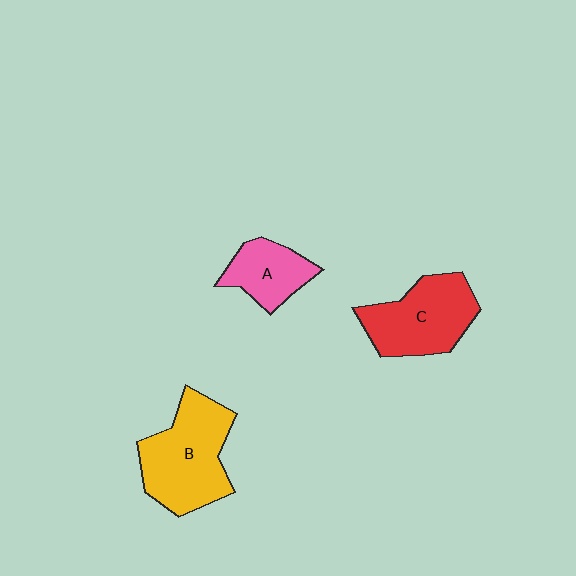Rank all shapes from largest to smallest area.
From largest to smallest: B (yellow), C (red), A (pink).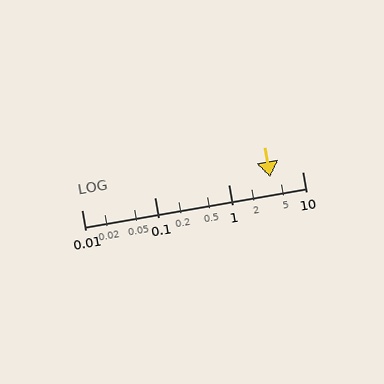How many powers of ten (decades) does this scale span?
The scale spans 3 decades, from 0.01 to 10.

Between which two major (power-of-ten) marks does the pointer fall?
The pointer is between 1 and 10.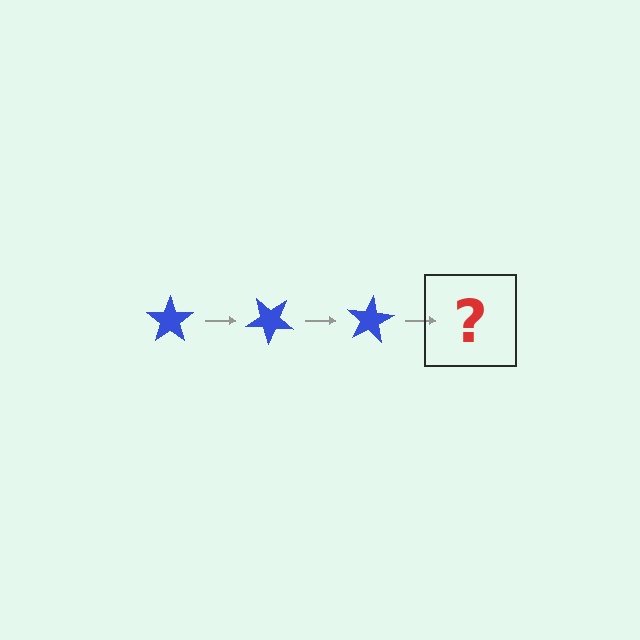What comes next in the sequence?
The next element should be a blue star rotated 120 degrees.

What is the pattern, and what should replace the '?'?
The pattern is that the star rotates 40 degrees each step. The '?' should be a blue star rotated 120 degrees.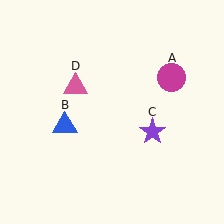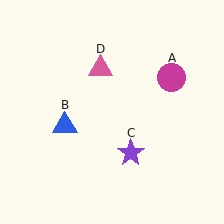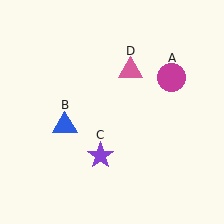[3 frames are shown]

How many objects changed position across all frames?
2 objects changed position: purple star (object C), pink triangle (object D).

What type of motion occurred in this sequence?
The purple star (object C), pink triangle (object D) rotated clockwise around the center of the scene.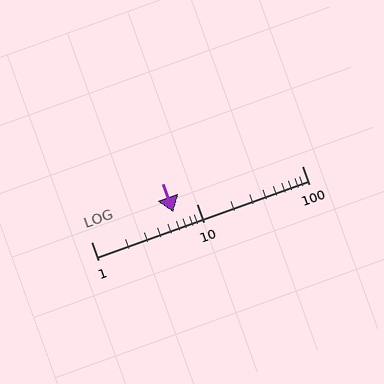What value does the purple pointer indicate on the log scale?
The pointer indicates approximately 6.1.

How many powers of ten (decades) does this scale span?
The scale spans 2 decades, from 1 to 100.